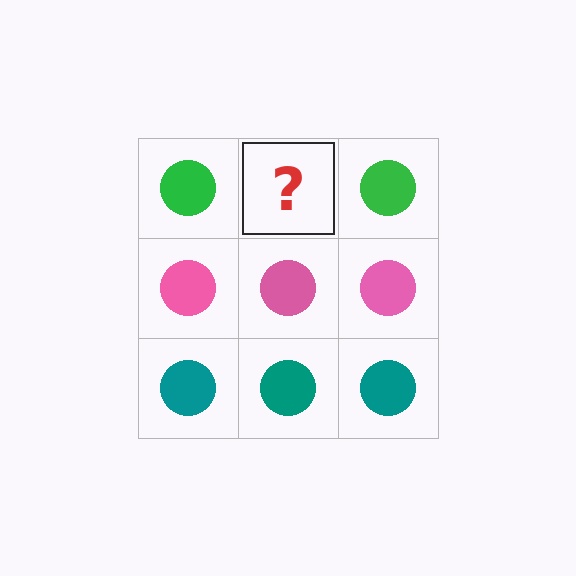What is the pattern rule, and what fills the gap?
The rule is that each row has a consistent color. The gap should be filled with a green circle.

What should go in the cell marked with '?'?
The missing cell should contain a green circle.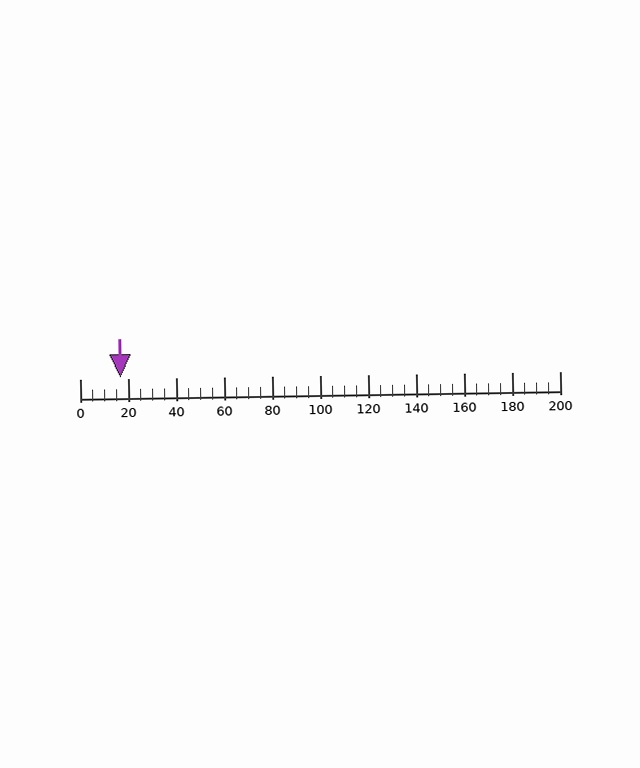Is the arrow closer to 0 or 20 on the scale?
The arrow is closer to 20.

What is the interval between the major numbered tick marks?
The major tick marks are spaced 20 units apart.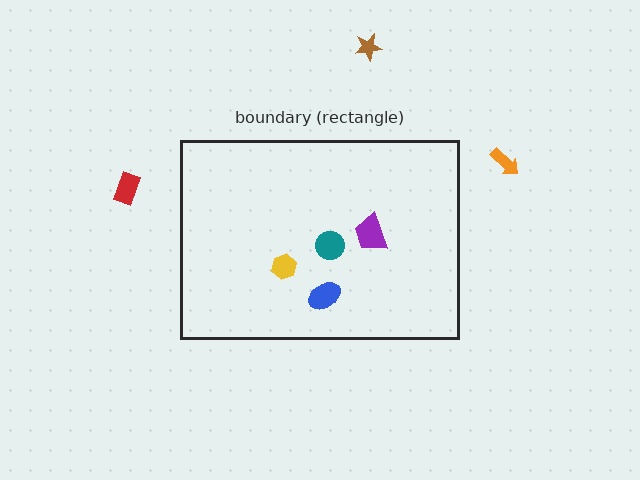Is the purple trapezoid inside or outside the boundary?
Inside.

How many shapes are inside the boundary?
4 inside, 3 outside.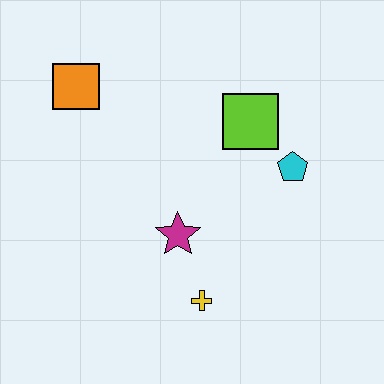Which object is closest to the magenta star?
The yellow cross is closest to the magenta star.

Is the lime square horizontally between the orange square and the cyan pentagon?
Yes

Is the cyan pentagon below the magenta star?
No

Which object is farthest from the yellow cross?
The orange square is farthest from the yellow cross.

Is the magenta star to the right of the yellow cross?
No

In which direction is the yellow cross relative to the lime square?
The yellow cross is below the lime square.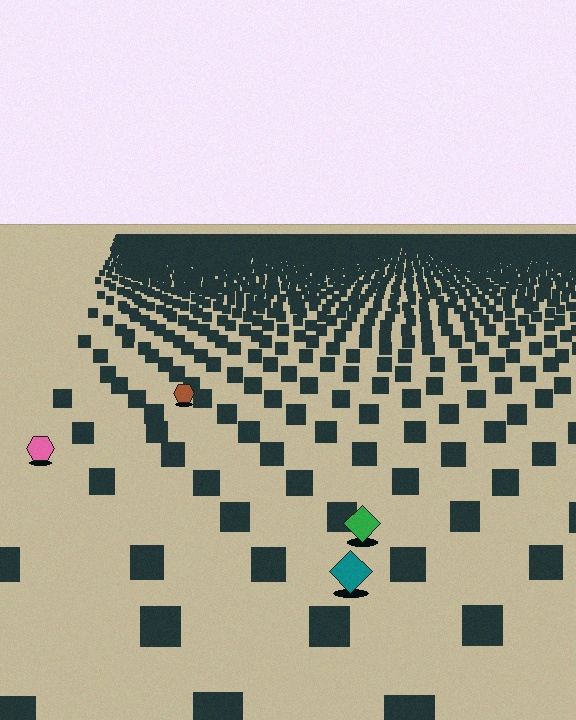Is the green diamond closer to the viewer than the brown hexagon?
Yes. The green diamond is closer — you can tell from the texture gradient: the ground texture is coarser near it.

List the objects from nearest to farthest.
From nearest to farthest: the teal diamond, the green diamond, the pink hexagon, the brown hexagon.